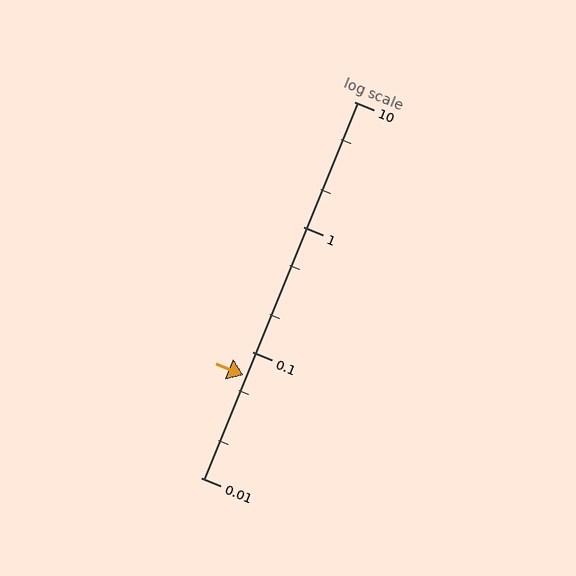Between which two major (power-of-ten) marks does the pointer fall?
The pointer is between 0.01 and 0.1.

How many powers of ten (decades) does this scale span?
The scale spans 3 decades, from 0.01 to 10.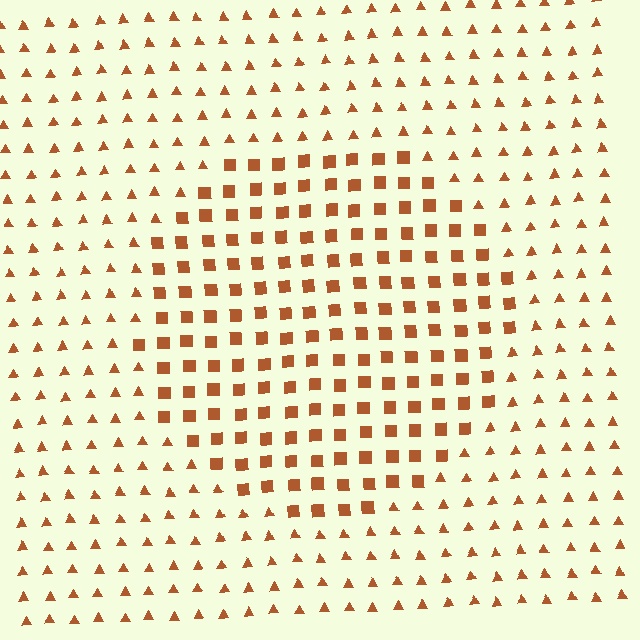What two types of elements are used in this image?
The image uses squares inside the circle region and triangles outside it.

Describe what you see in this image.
The image is filled with small brown elements arranged in a uniform grid. A circle-shaped region contains squares, while the surrounding area contains triangles. The boundary is defined purely by the change in element shape.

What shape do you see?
I see a circle.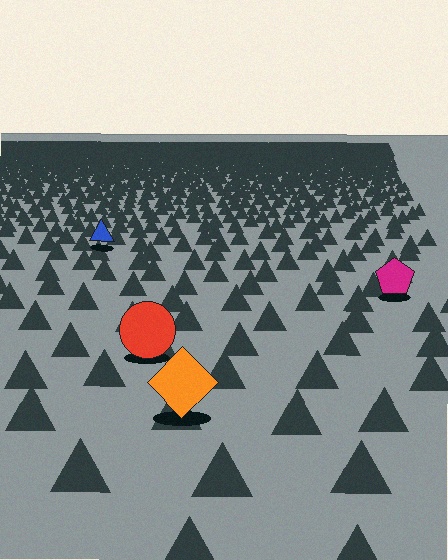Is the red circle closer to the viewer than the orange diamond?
No. The orange diamond is closer — you can tell from the texture gradient: the ground texture is coarser near it.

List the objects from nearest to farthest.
From nearest to farthest: the orange diamond, the red circle, the magenta pentagon, the blue triangle.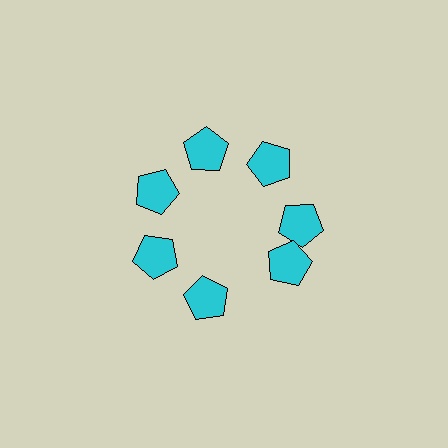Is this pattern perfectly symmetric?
No. The 7 cyan pentagons are arranged in a ring, but one element near the 5 o'clock position is rotated out of alignment along the ring, breaking the 7-fold rotational symmetry.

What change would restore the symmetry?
The symmetry would be restored by rotating it back into even spacing with its neighbors so that all 7 pentagons sit at equal angles and equal distance from the center.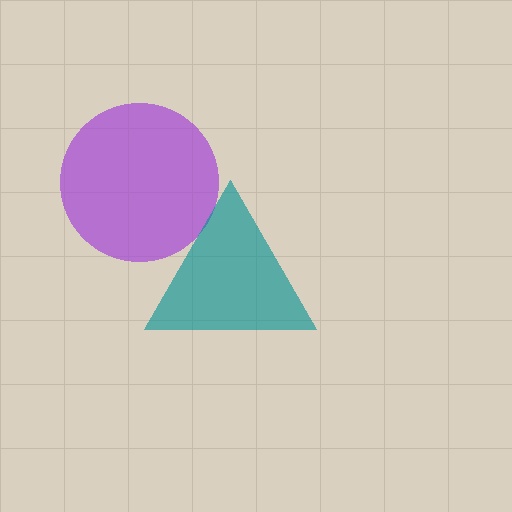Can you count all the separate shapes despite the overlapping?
Yes, there are 2 separate shapes.